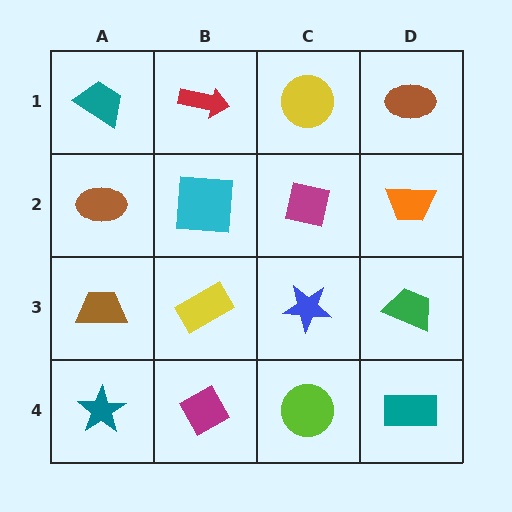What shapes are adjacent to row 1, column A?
A brown ellipse (row 2, column A), a red arrow (row 1, column B).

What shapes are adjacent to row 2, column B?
A red arrow (row 1, column B), a yellow rectangle (row 3, column B), a brown ellipse (row 2, column A), a magenta square (row 2, column C).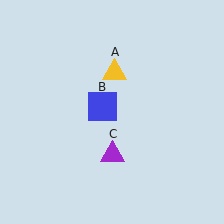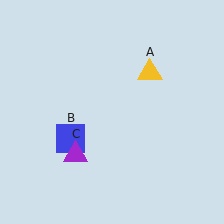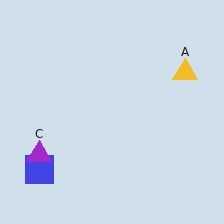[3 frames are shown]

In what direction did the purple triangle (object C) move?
The purple triangle (object C) moved left.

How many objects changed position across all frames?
3 objects changed position: yellow triangle (object A), blue square (object B), purple triangle (object C).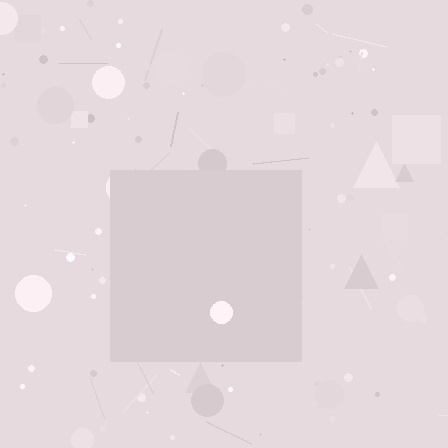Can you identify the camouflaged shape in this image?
The camouflaged shape is a square.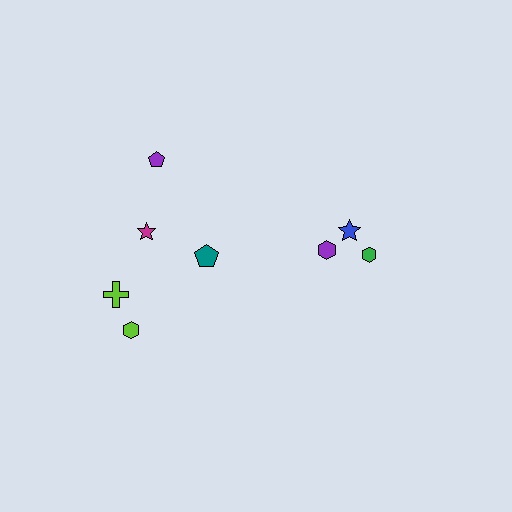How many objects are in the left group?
There are 5 objects.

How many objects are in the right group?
There are 3 objects.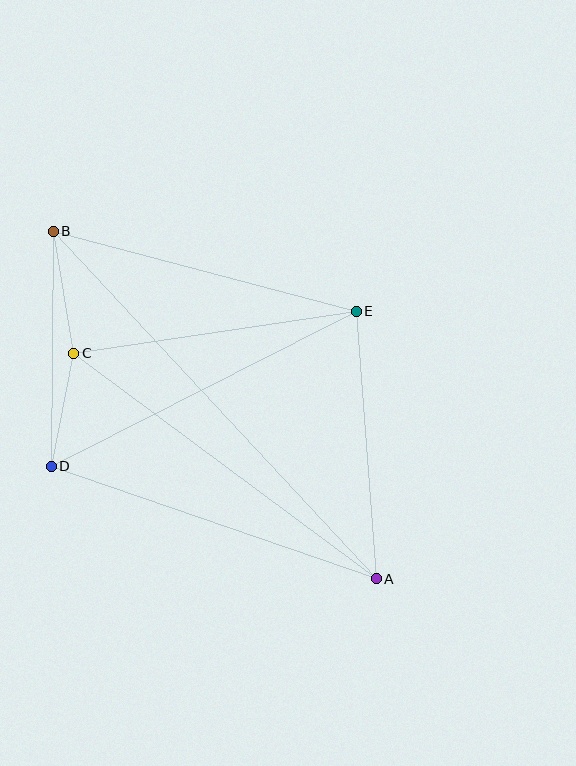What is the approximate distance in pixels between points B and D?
The distance between B and D is approximately 235 pixels.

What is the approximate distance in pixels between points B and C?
The distance between B and C is approximately 124 pixels.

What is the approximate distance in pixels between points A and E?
The distance between A and E is approximately 269 pixels.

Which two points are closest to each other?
Points C and D are closest to each other.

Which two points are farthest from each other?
Points A and B are farthest from each other.